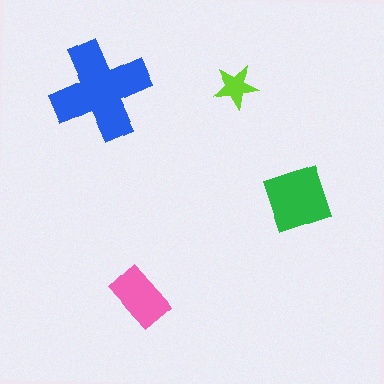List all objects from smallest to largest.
The lime star, the pink rectangle, the green diamond, the blue cross.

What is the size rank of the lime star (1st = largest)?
4th.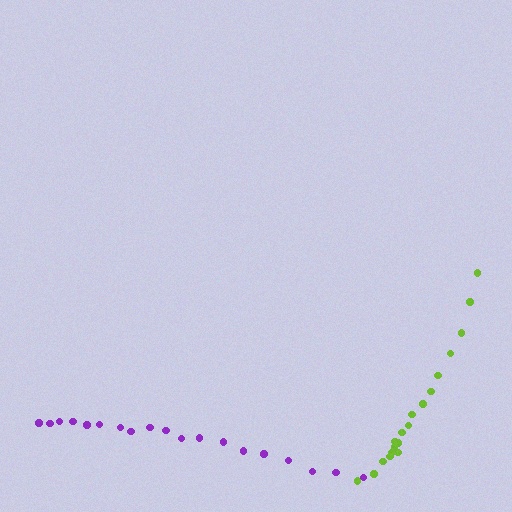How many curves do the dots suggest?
There are 2 distinct paths.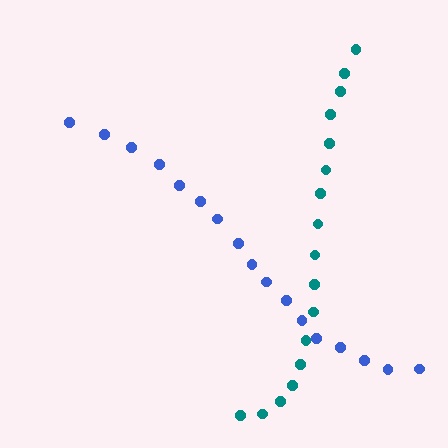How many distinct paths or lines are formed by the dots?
There are 2 distinct paths.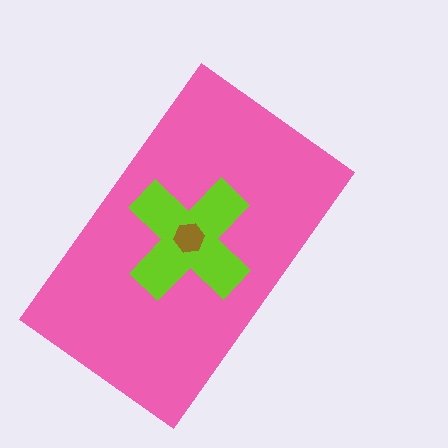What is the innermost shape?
The brown hexagon.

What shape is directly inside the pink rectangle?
The lime cross.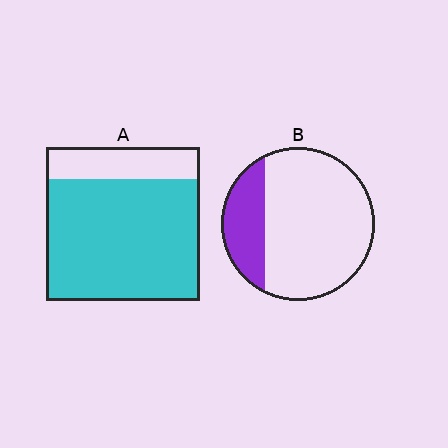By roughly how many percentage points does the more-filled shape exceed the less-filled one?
By roughly 55 percentage points (A over B).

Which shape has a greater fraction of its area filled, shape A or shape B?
Shape A.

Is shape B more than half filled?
No.